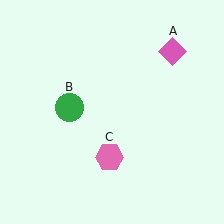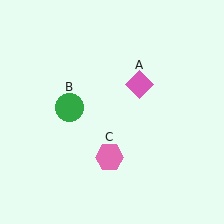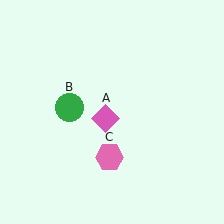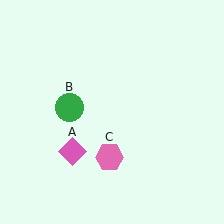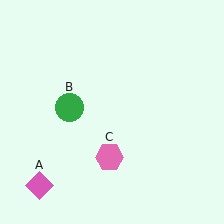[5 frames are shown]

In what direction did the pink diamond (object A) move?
The pink diamond (object A) moved down and to the left.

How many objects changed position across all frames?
1 object changed position: pink diamond (object A).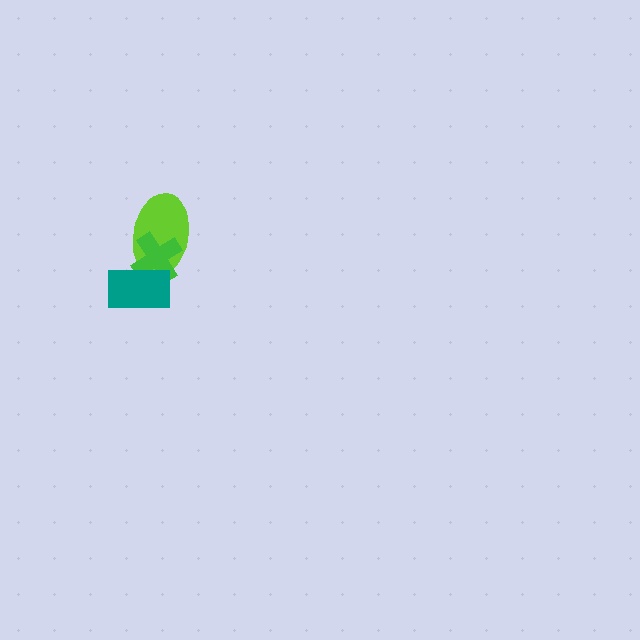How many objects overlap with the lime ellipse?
2 objects overlap with the lime ellipse.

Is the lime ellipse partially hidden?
Yes, it is partially covered by another shape.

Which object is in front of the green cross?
The teal rectangle is in front of the green cross.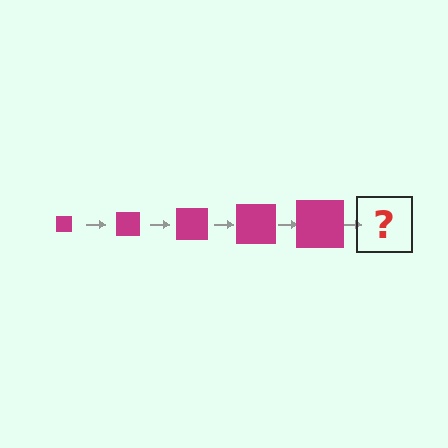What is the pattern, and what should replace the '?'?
The pattern is that the square gets progressively larger each step. The '?' should be a magenta square, larger than the previous one.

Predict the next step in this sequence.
The next step is a magenta square, larger than the previous one.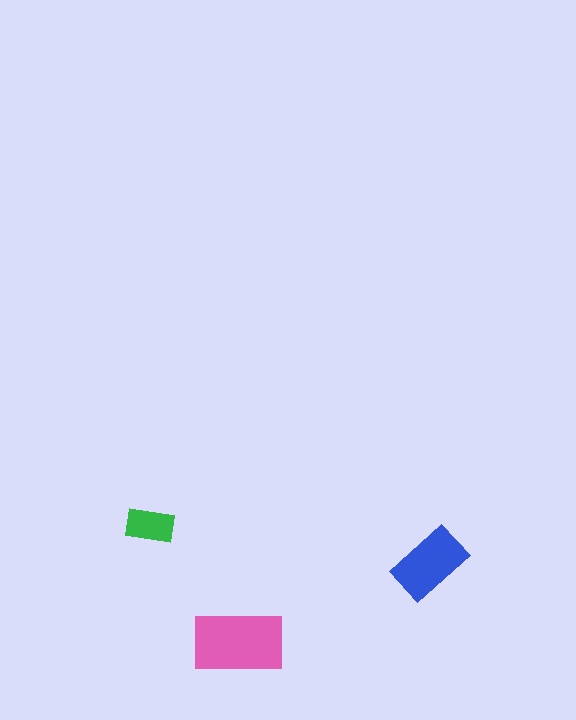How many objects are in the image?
There are 3 objects in the image.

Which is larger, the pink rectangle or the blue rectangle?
The pink one.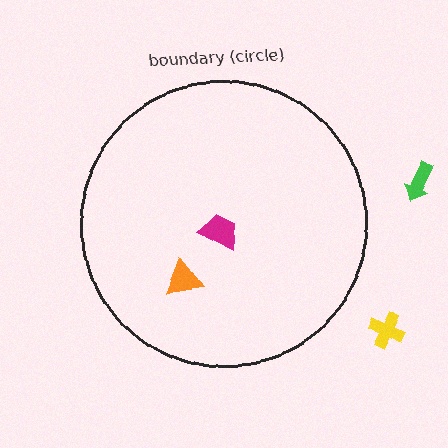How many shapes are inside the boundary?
2 inside, 2 outside.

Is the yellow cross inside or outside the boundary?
Outside.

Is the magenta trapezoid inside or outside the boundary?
Inside.